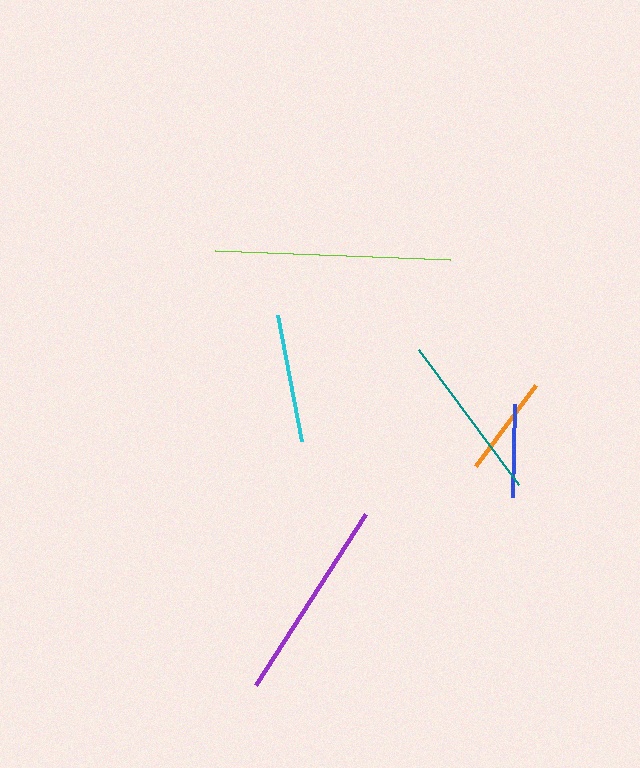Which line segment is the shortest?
The blue line is the shortest at approximately 93 pixels.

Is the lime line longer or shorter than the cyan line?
The lime line is longer than the cyan line.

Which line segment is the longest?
The lime line is the longest at approximately 236 pixels.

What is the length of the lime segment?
The lime segment is approximately 236 pixels long.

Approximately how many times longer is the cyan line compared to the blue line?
The cyan line is approximately 1.4 times the length of the blue line.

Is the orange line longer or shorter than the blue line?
The orange line is longer than the blue line.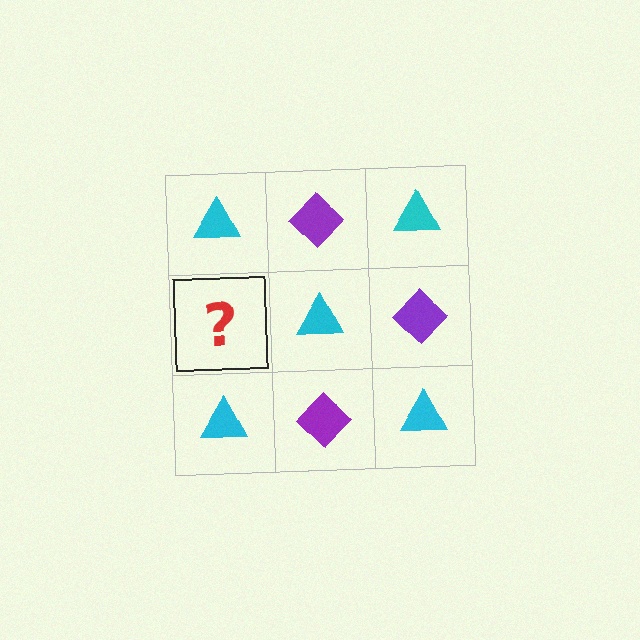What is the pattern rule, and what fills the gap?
The rule is that it alternates cyan triangle and purple diamond in a checkerboard pattern. The gap should be filled with a purple diamond.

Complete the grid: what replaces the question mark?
The question mark should be replaced with a purple diamond.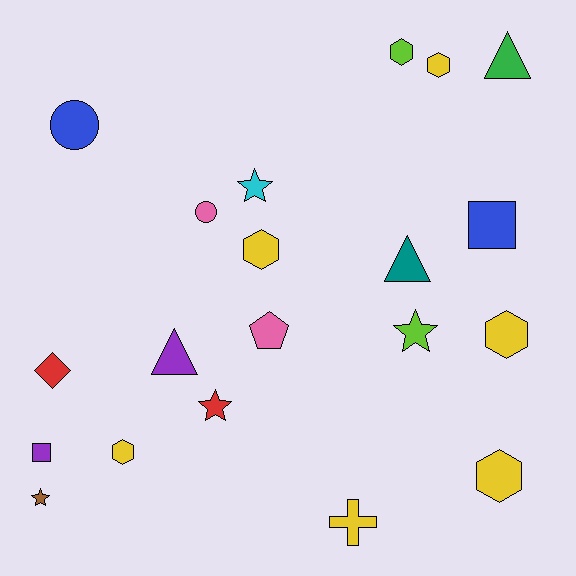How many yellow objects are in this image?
There are 6 yellow objects.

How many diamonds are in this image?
There is 1 diamond.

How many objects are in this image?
There are 20 objects.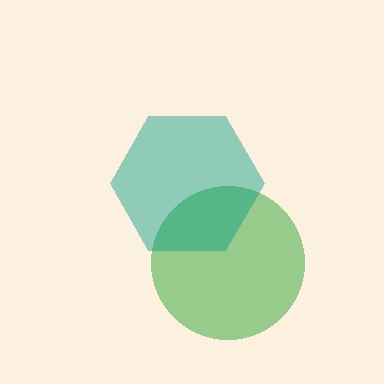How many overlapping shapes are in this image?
There are 2 overlapping shapes in the image.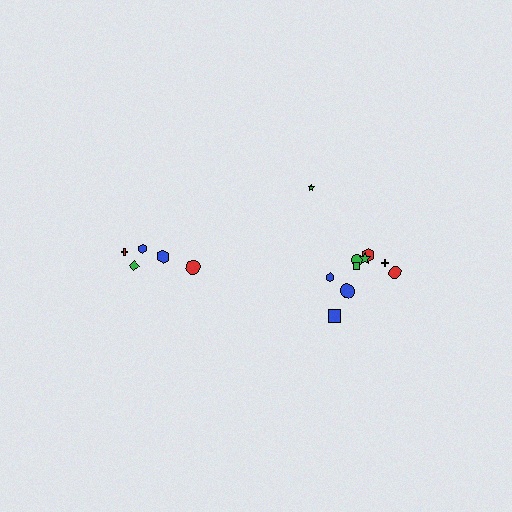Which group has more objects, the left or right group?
The right group.